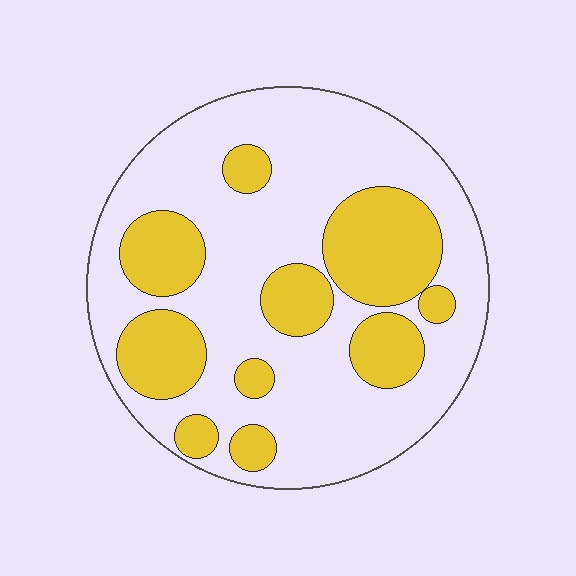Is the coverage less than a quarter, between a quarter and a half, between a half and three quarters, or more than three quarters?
Between a quarter and a half.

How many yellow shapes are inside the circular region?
10.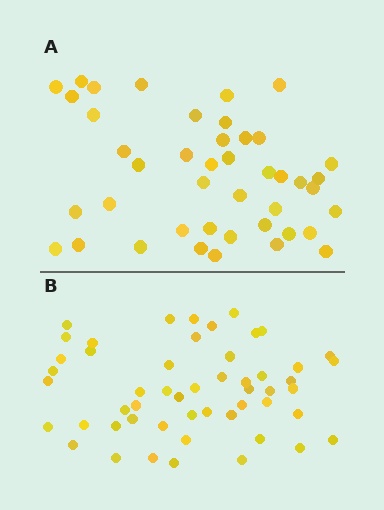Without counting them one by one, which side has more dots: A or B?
Region B (the bottom region) has more dots.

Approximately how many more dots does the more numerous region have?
Region B has roughly 8 or so more dots than region A.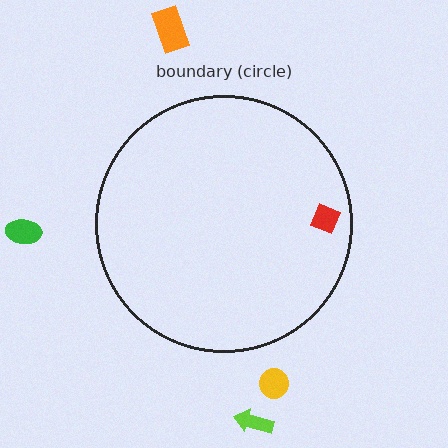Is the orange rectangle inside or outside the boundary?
Outside.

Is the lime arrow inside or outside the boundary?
Outside.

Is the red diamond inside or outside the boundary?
Inside.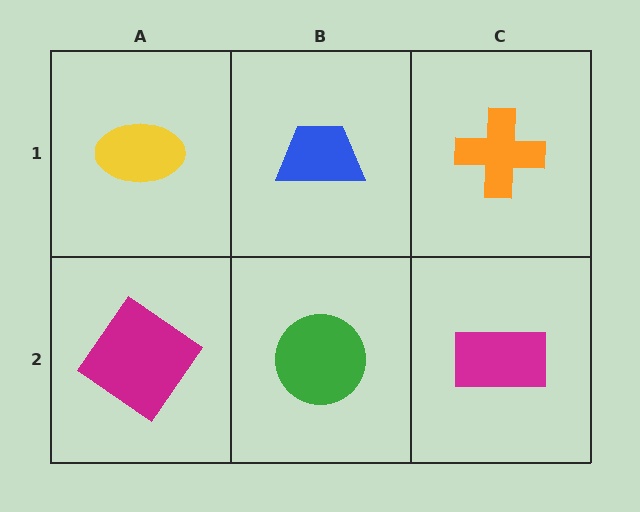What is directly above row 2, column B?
A blue trapezoid.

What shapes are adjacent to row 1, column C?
A magenta rectangle (row 2, column C), a blue trapezoid (row 1, column B).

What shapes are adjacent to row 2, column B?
A blue trapezoid (row 1, column B), a magenta diamond (row 2, column A), a magenta rectangle (row 2, column C).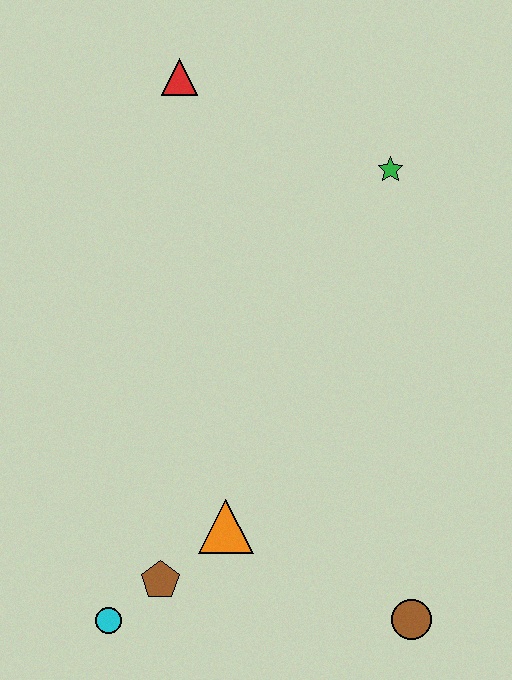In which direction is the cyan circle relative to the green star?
The cyan circle is below the green star.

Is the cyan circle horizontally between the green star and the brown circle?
No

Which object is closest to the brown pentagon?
The cyan circle is closest to the brown pentagon.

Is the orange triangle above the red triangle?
No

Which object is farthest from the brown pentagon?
The red triangle is farthest from the brown pentagon.